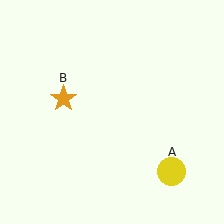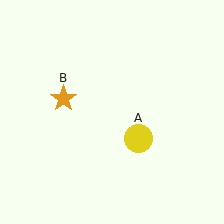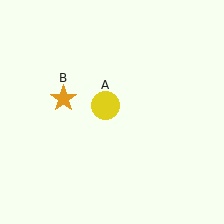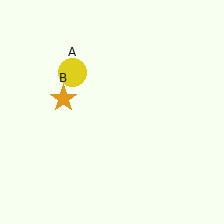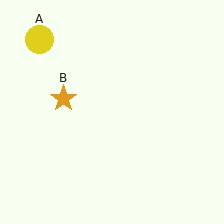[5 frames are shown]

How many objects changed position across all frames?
1 object changed position: yellow circle (object A).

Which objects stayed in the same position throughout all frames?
Orange star (object B) remained stationary.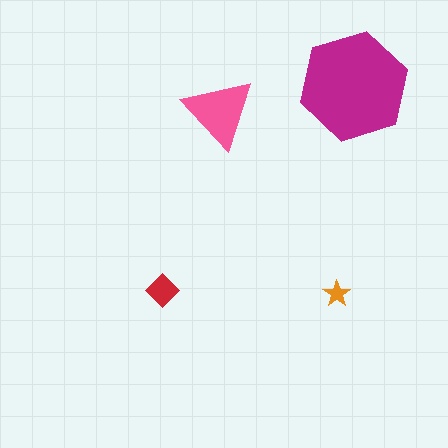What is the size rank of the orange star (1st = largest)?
4th.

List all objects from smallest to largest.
The orange star, the red diamond, the pink triangle, the magenta hexagon.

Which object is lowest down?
The orange star is bottommost.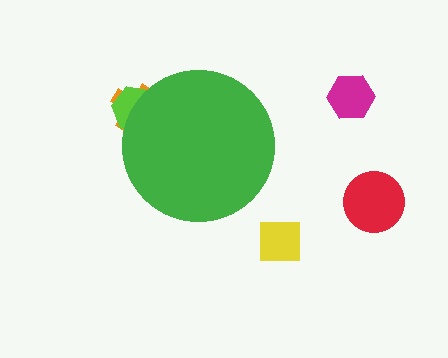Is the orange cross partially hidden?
Yes, the orange cross is partially hidden behind the green circle.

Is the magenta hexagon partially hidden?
No, the magenta hexagon is fully visible.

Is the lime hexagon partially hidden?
Yes, the lime hexagon is partially hidden behind the green circle.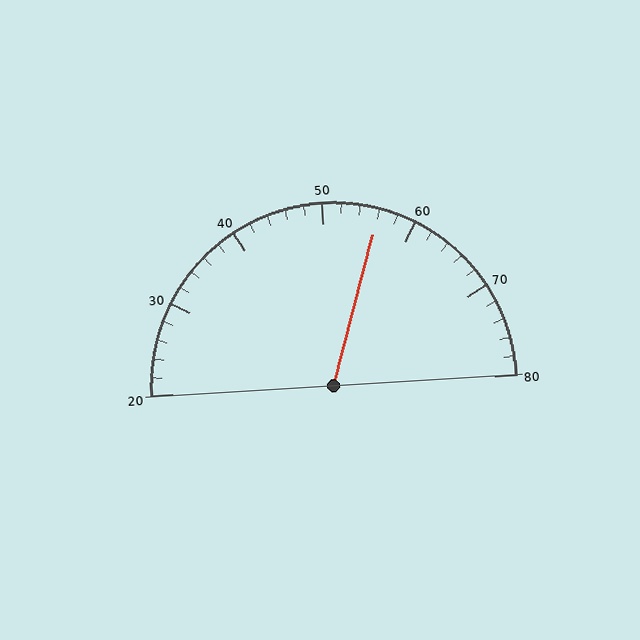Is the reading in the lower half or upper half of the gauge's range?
The reading is in the upper half of the range (20 to 80).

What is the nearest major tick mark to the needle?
The nearest major tick mark is 60.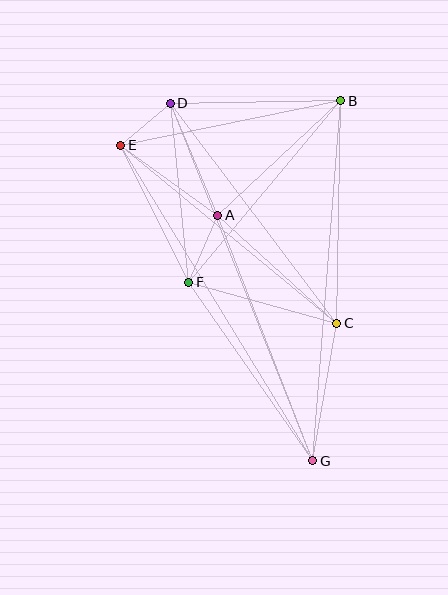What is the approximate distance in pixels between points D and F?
The distance between D and F is approximately 180 pixels.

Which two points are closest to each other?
Points D and E are closest to each other.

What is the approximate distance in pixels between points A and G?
The distance between A and G is approximately 263 pixels.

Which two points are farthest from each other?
Points D and G are farthest from each other.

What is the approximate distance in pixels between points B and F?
The distance between B and F is approximately 237 pixels.